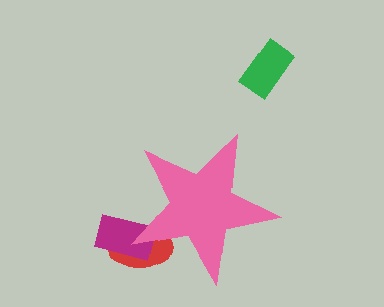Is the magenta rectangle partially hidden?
Yes, the magenta rectangle is partially hidden behind the pink star.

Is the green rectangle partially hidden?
No, the green rectangle is fully visible.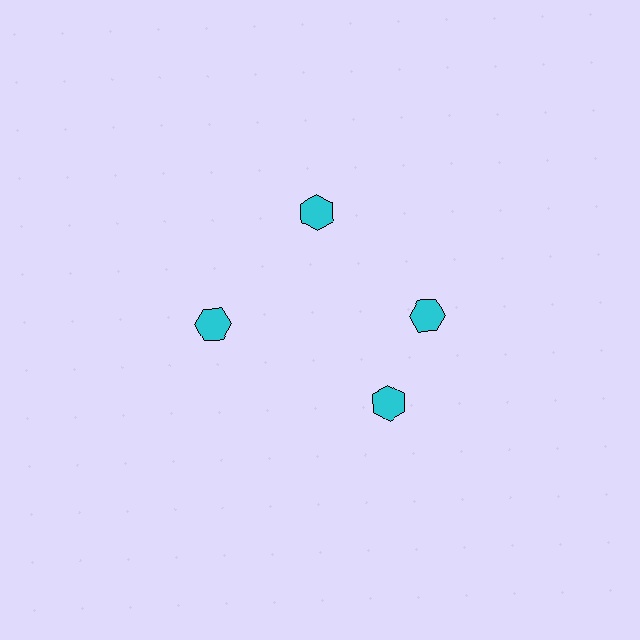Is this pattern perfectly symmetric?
No. The 4 cyan hexagons are arranged in a ring, but one element near the 6 o'clock position is rotated out of alignment along the ring, breaking the 4-fold rotational symmetry.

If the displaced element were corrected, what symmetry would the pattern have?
It would have 4-fold rotational symmetry — the pattern would map onto itself every 90 degrees.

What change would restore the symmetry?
The symmetry would be restored by rotating it back into even spacing with its neighbors so that all 4 hexagons sit at equal angles and equal distance from the center.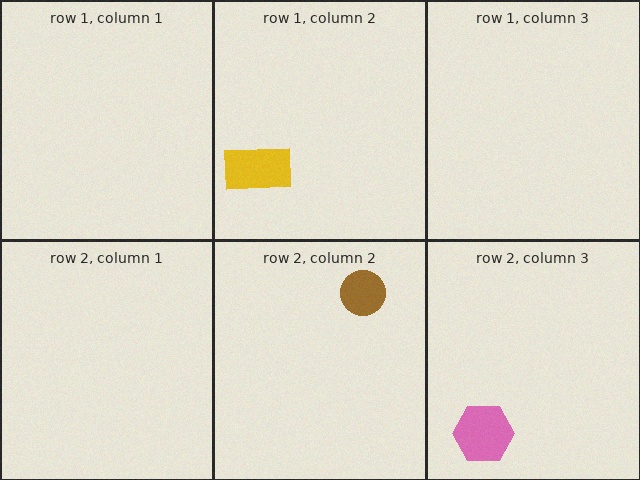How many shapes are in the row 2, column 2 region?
1.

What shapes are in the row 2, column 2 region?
The brown circle.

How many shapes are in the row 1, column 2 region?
1.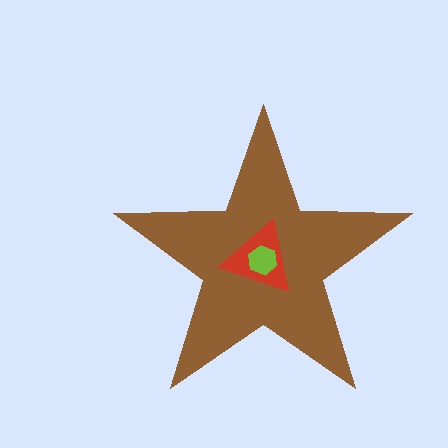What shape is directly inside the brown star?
The red triangle.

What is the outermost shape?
The brown star.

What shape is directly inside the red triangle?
The lime hexagon.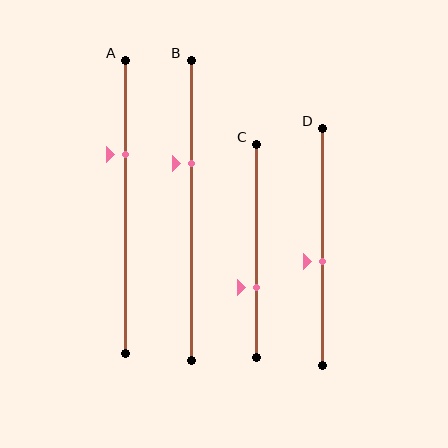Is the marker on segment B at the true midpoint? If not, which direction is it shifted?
No, the marker on segment B is shifted upward by about 16% of the segment length.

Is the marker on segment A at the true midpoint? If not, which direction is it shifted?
No, the marker on segment A is shifted upward by about 18% of the segment length.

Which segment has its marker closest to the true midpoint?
Segment D has its marker closest to the true midpoint.